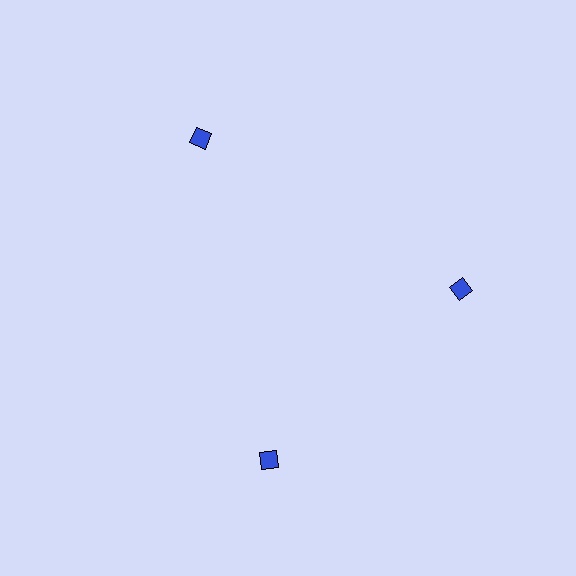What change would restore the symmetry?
The symmetry would be restored by rotating it back into even spacing with its neighbors so that all 3 diamonds sit at equal angles and equal distance from the center.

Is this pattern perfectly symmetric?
No. The 3 blue diamonds are arranged in a ring, but one element near the 7 o'clock position is rotated out of alignment along the ring, breaking the 3-fold rotational symmetry.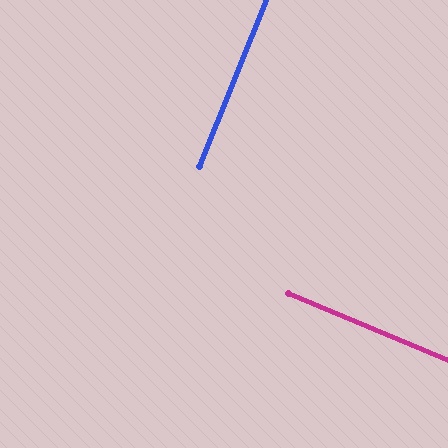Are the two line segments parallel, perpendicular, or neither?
Perpendicular — they meet at approximately 89°.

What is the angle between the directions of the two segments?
Approximately 89 degrees.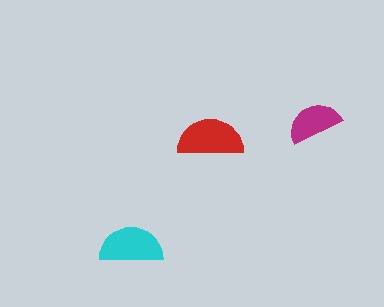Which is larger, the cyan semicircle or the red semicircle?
The red one.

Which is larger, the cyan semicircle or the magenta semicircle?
The cyan one.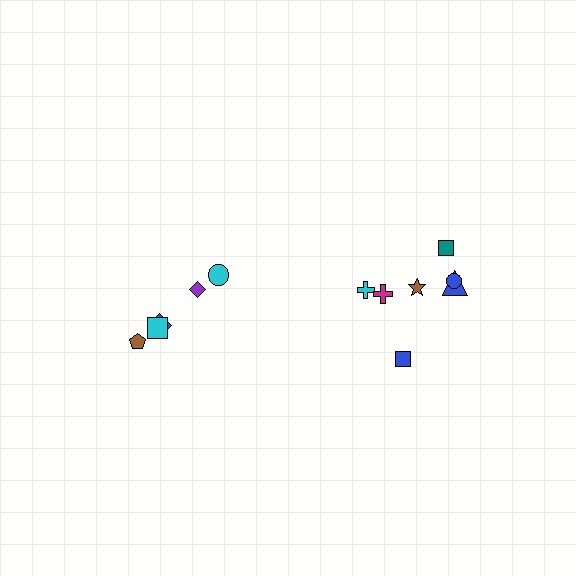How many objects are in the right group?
There are 7 objects.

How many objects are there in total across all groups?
There are 12 objects.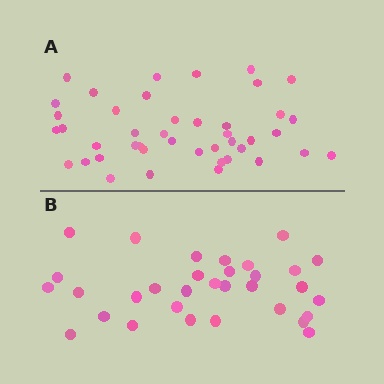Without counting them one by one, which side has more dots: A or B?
Region A (the top region) has more dots.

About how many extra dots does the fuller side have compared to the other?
Region A has roughly 12 or so more dots than region B.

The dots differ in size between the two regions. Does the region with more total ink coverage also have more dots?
No. Region B has more total ink coverage because its dots are larger, but region A actually contains more individual dots. Total area can be misleading — the number of items is what matters here.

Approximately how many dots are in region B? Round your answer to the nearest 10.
About 30 dots. (The exact count is 32, which rounds to 30.)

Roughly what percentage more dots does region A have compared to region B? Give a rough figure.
About 35% more.